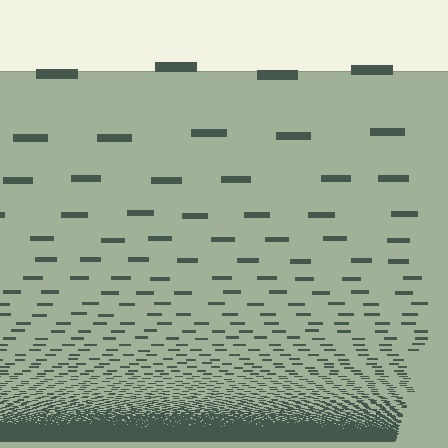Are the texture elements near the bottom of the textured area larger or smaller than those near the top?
Smaller. The gradient is inverted — elements near the bottom are smaller and denser.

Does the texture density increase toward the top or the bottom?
Density increases toward the bottom.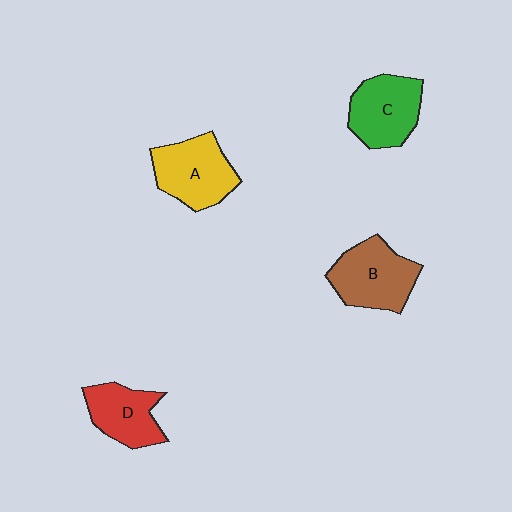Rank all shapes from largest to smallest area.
From largest to smallest: B (brown), A (yellow), C (green), D (red).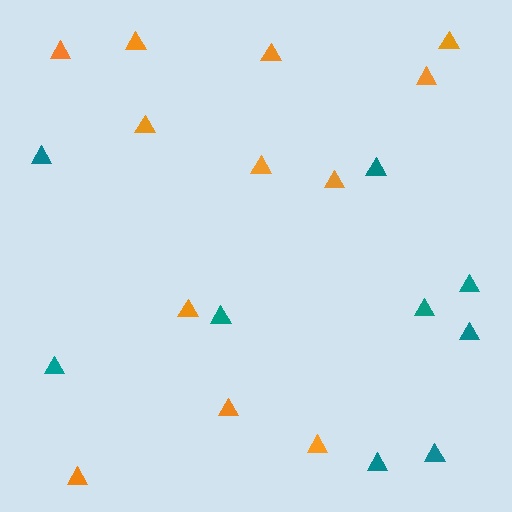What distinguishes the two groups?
There are 2 groups: one group of teal triangles (9) and one group of orange triangles (12).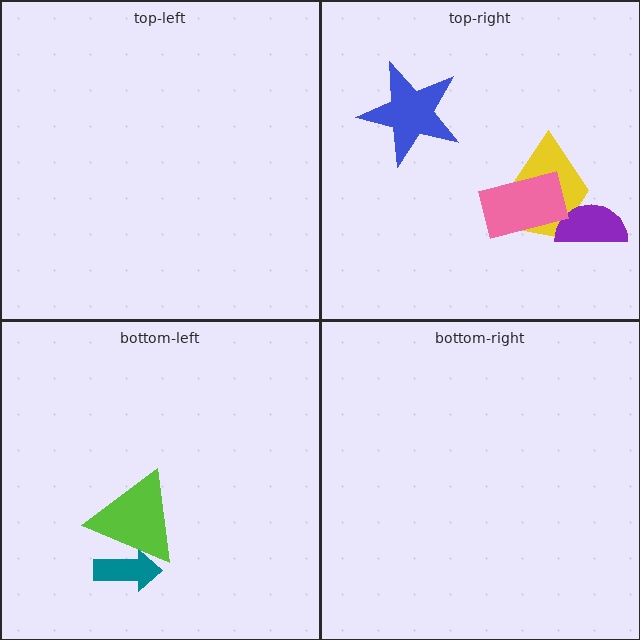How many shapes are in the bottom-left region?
2.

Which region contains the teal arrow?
The bottom-left region.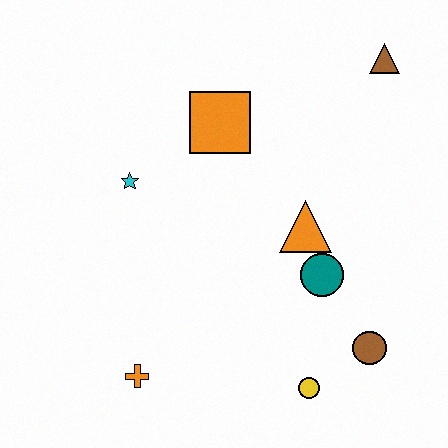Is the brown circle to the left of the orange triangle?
No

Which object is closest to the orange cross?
The yellow circle is closest to the orange cross.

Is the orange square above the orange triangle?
Yes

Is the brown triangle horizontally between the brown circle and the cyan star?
No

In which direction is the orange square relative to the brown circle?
The orange square is above the brown circle.